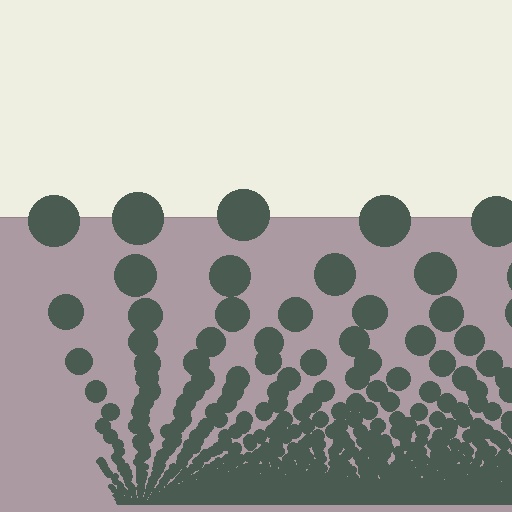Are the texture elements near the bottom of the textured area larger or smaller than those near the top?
Smaller. The gradient is inverted — elements near the bottom are smaller and denser.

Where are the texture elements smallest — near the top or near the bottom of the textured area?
Near the bottom.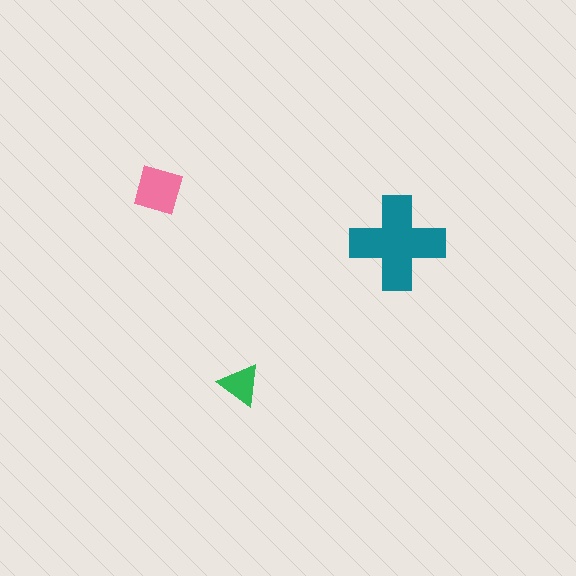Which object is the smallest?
The green triangle.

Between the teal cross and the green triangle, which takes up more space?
The teal cross.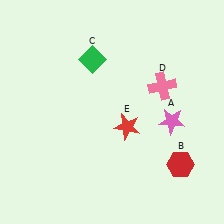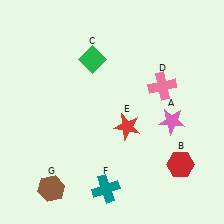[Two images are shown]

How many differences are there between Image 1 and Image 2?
There are 2 differences between the two images.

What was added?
A teal cross (F), a brown hexagon (G) were added in Image 2.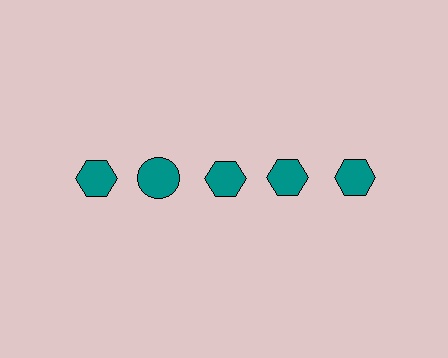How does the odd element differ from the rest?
It has a different shape: circle instead of hexagon.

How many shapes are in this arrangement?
There are 5 shapes arranged in a grid pattern.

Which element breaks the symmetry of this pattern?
The teal circle in the top row, second from left column breaks the symmetry. All other shapes are teal hexagons.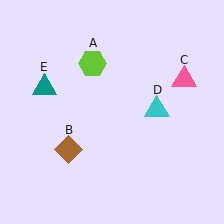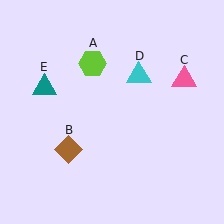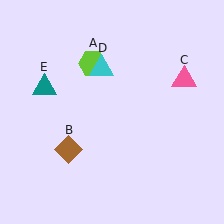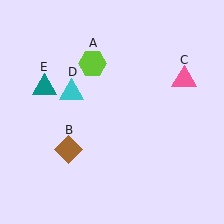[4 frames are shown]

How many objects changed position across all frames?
1 object changed position: cyan triangle (object D).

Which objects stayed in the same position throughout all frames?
Lime hexagon (object A) and brown diamond (object B) and pink triangle (object C) and teal triangle (object E) remained stationary.